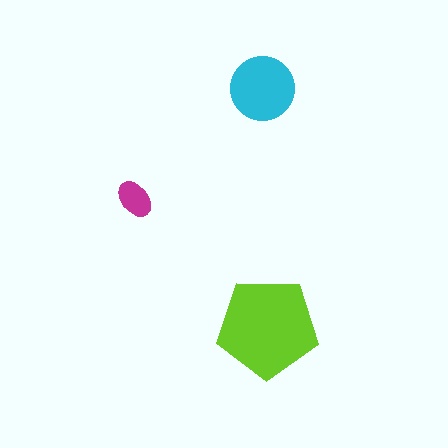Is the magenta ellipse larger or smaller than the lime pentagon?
Smaller.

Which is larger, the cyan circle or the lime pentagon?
The lime pentagon.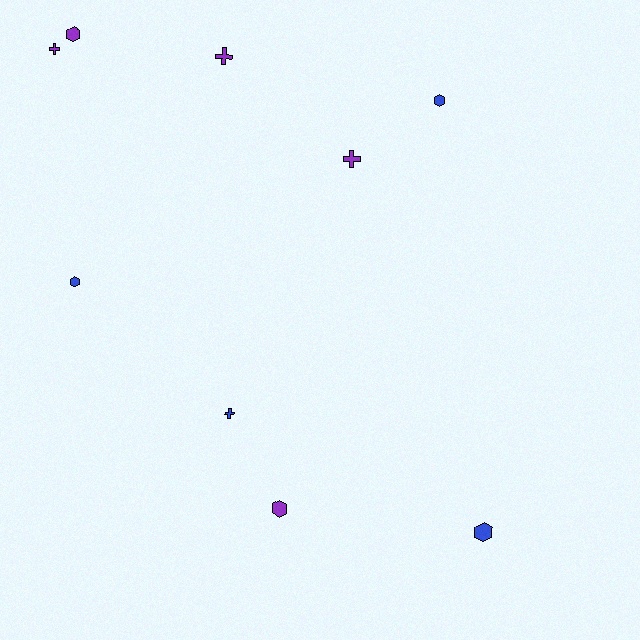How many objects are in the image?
There are 9 objects.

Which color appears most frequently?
Purple, with 5 objects.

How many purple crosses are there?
There are 3 purple crosses.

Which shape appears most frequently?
Hexagon, with 5 objects.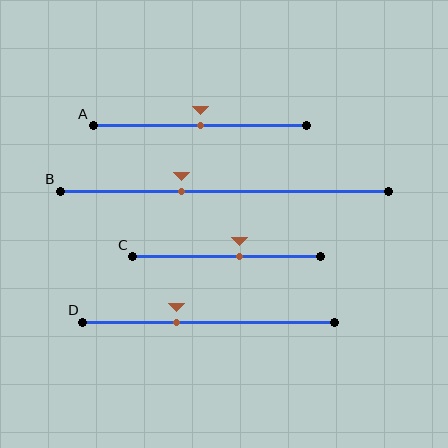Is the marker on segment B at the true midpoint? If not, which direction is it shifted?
No, the marker on segment B is shifted to the left by about 13% of the segment length.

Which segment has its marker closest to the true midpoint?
Segment A has its marker closest to the true midpoint.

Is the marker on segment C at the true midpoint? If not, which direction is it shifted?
No, the marker on segment C is shifted to the right by about 7% of the segment length.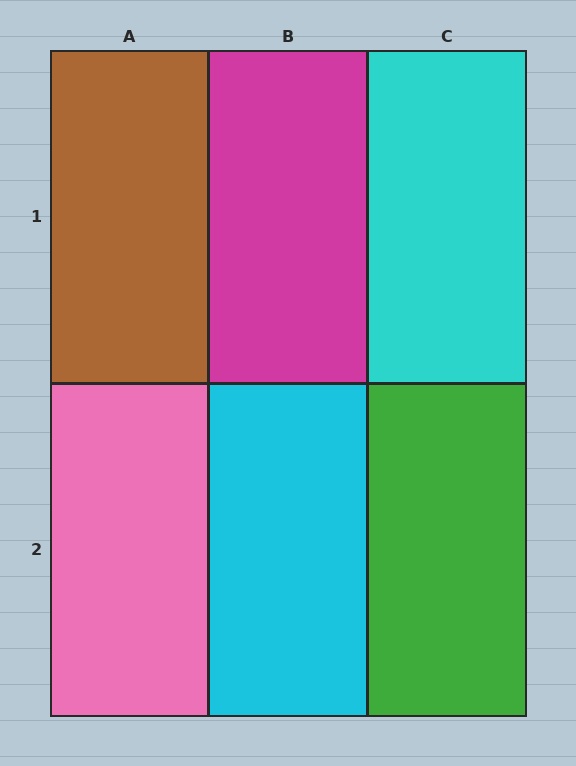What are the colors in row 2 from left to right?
Pink, cyan, green.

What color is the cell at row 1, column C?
Cyan.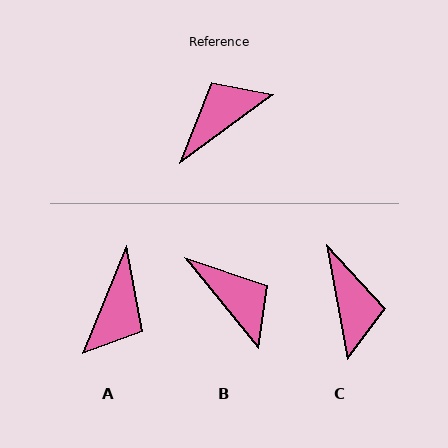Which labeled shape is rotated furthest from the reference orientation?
A, about 148 degrees away.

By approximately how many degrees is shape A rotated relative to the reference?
Approximately 148 degrees clockwise.